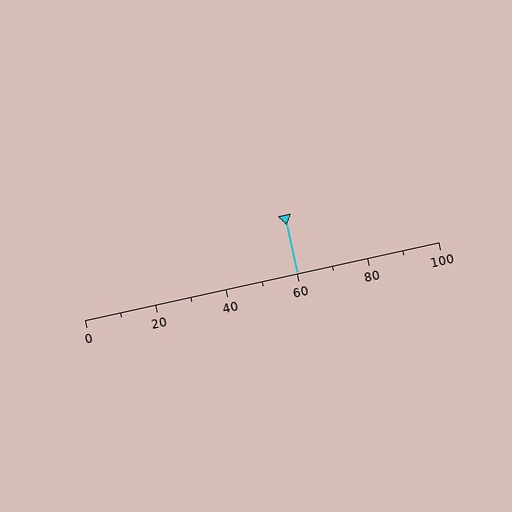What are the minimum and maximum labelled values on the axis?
The axis runs from 0 to 100.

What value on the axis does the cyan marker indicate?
The marker indicates approximately 60.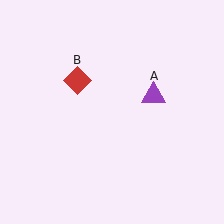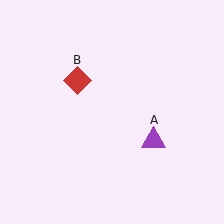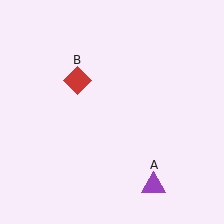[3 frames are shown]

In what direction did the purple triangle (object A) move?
The purple triangle (object A) moved down.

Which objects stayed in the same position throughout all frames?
Red diamond (object B) remained stationary.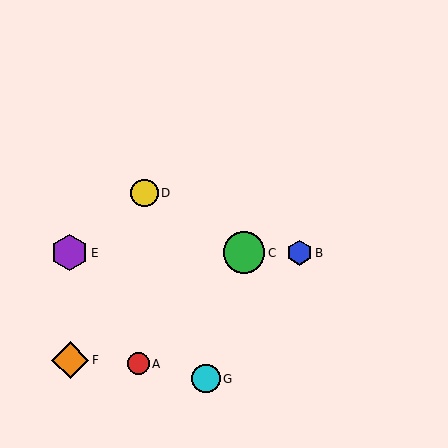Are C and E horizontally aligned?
Yes, both are at y≈253.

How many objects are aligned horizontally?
3 objects (B, C, E) are aligned horizontally.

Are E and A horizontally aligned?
No, E is at y≈253 and A is at y≈364.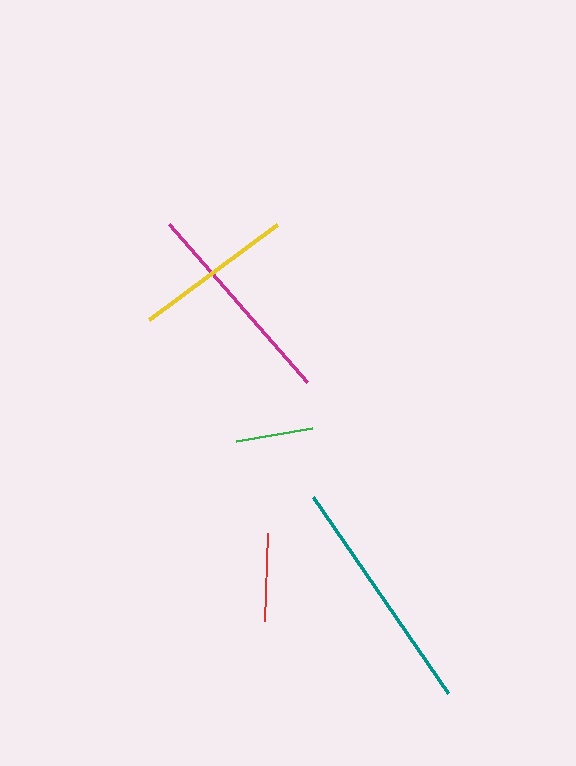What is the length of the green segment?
The green segment is approximately 77 pixels long.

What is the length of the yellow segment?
The yellow segment is approximately 159 pixels long.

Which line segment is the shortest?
The green line is the shortest at approximately 77 pixels.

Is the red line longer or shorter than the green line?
The red line is longer than the green line.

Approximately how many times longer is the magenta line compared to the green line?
The magenta line is approximately 2.7 times the length of the green line.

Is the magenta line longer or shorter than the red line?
The magenta line is longer than the red line.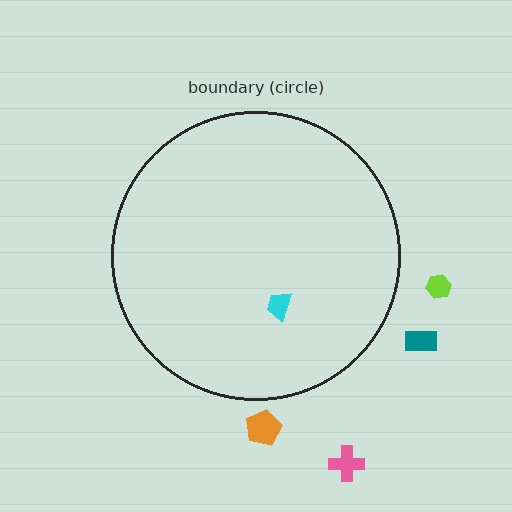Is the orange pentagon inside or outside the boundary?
Outside.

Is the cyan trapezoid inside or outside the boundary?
Inside.